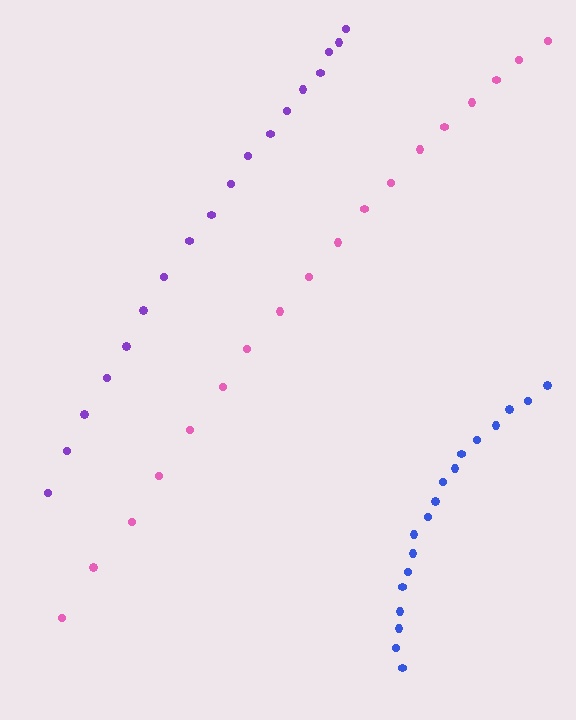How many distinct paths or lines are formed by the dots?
There are 3 distinct paths.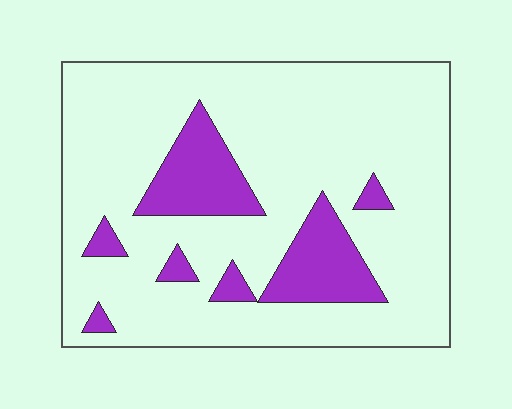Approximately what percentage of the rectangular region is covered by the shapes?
Approximately 20%.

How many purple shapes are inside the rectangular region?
7.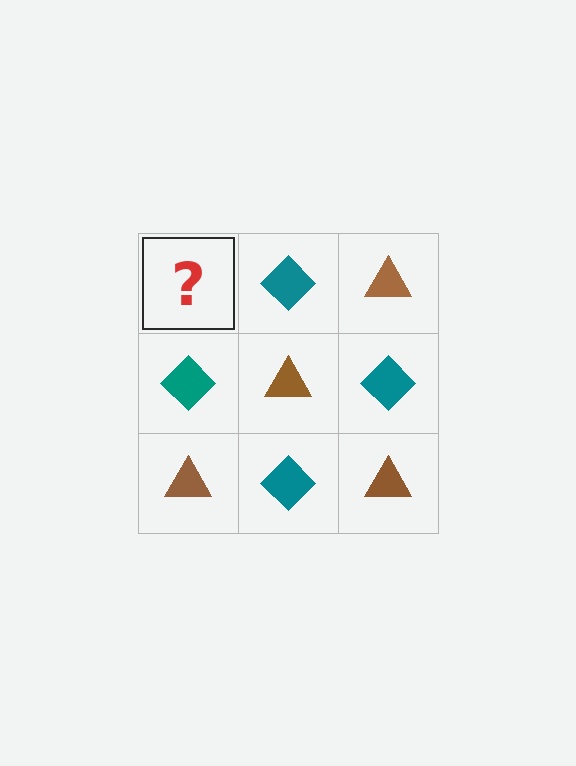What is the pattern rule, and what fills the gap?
The rule is that it alternates brown triangle and teal diamond in a checkerboard pattern. The gap should be filled with a brown triangle.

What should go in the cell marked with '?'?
The missing cell should contain a brown triangle.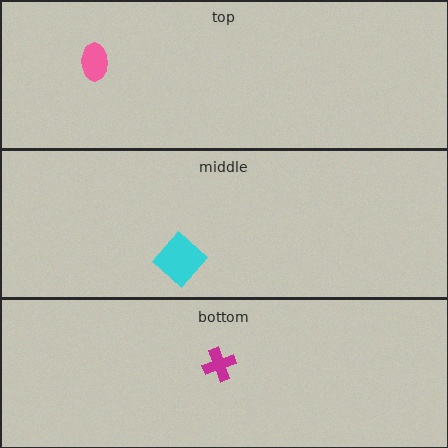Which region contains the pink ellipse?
The top region.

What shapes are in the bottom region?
The magenta cross.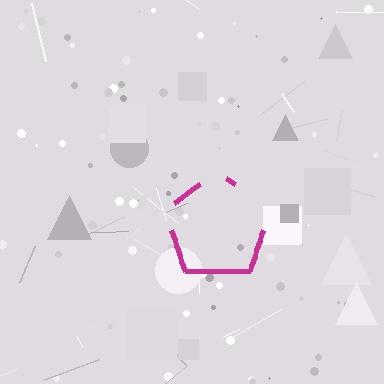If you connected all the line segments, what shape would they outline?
They would outline a pentagon.